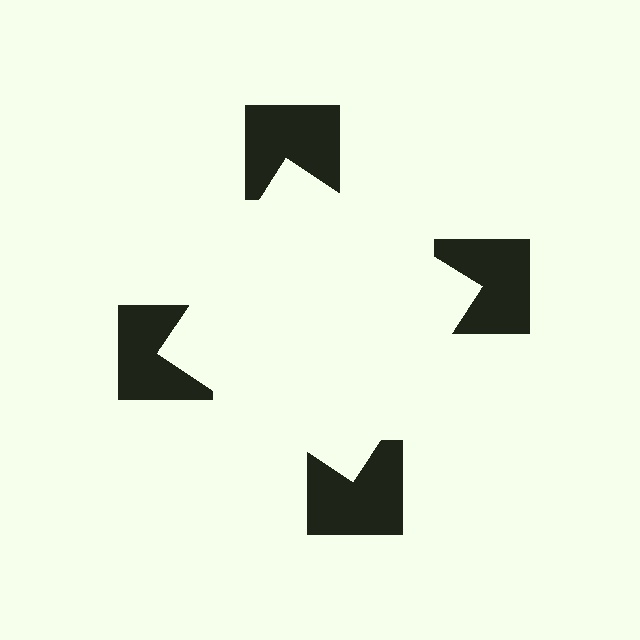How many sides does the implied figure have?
4 sides.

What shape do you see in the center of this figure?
An illusory square — its edges are inferred from the aligned wedge cuts in the notched squares, not physically drawn.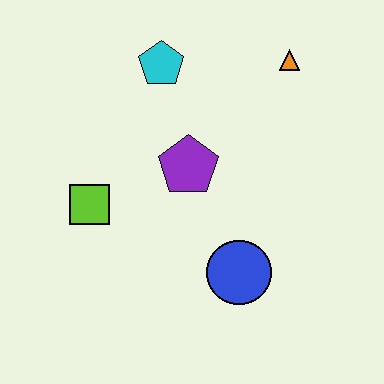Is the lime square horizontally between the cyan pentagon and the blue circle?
No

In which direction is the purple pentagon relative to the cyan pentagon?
The purple pentagon is below the cyan pentagon.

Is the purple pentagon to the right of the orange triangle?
No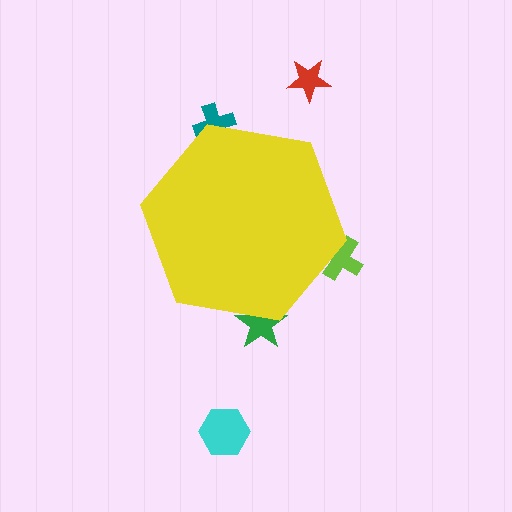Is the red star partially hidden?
No, the red star is fully visible.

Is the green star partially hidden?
Yes, the green star is partially hidden behind the yellow hexagon.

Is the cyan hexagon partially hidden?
No, the cyan hexagon is fully visible.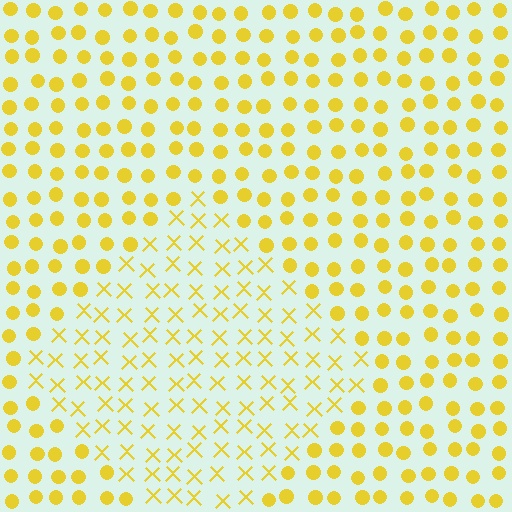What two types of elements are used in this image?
The image uses X marks inside the diamond region and circles outside it.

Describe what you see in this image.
The image is filled with small yellow elements arranged in a uniform grid. A diamond-shaped region contains X marks, while the surrounding area contains circles. The boundary is defined purely by the change in element shape.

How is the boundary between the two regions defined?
The boundary is defined by a change in element shape: X marks inside vs. circles outside. All elements share the same color and spacing.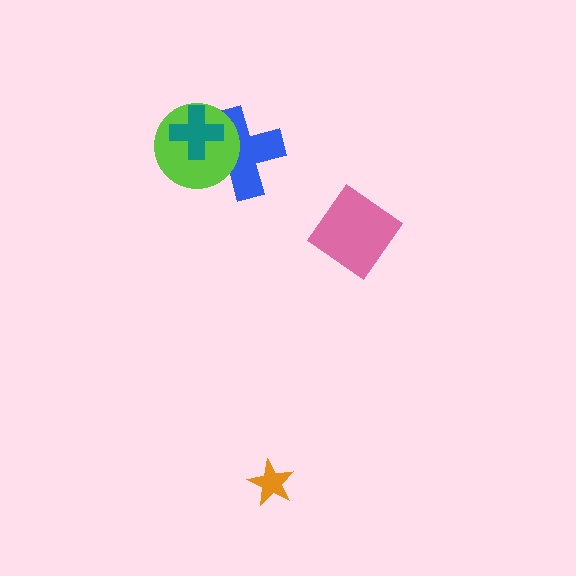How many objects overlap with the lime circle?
2 objects overlap with the lime circle.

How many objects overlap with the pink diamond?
0 objects overlap with the pink diamond.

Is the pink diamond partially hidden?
No, no other shape covers it.